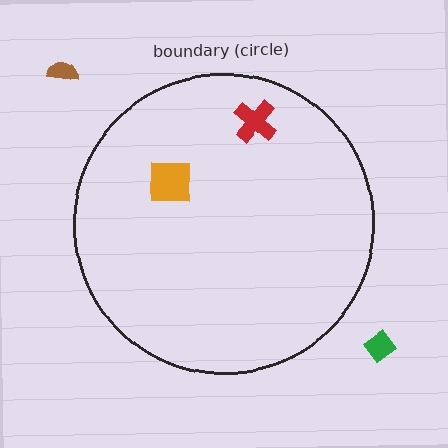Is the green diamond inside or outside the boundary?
Outside.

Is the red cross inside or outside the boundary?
Inside.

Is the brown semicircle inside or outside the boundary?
Outside.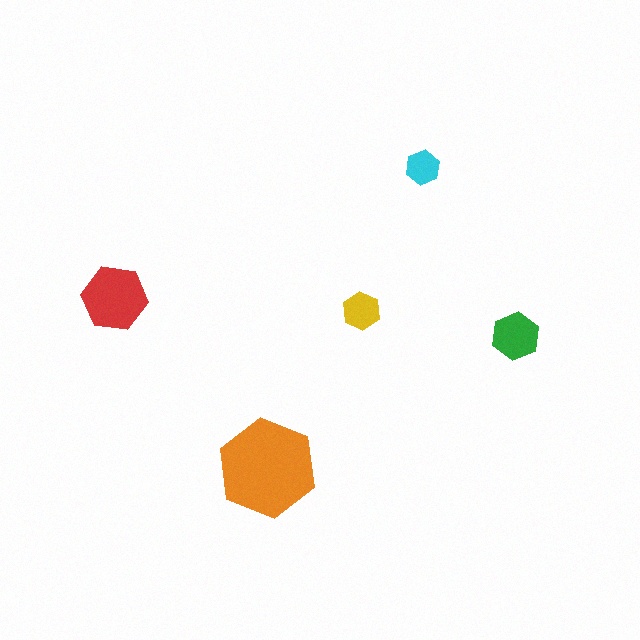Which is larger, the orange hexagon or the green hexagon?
The orange one.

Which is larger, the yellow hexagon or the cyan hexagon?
The yellow one.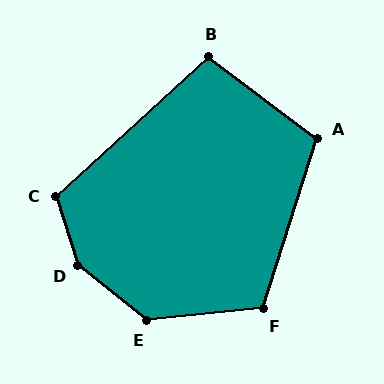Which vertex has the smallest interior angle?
B, at approximately 101 degrees.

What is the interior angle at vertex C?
Approximately 115 degrees (obtuse).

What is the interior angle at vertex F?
Approximately 114 degrees (obtuse).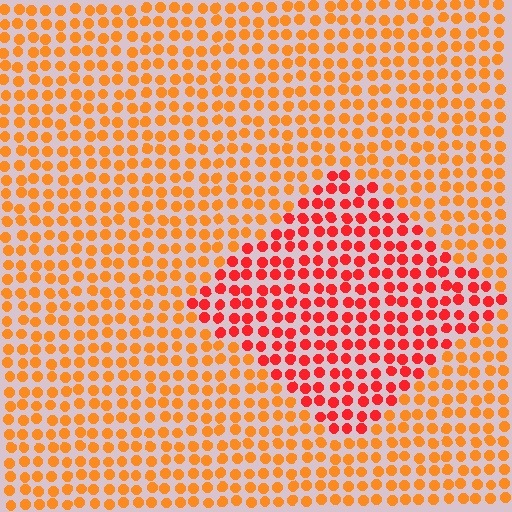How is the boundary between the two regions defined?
The boundary is defined purely by a slight shift in hue (about 32 degrees). Spacing, size, and orientation are identical on both sides.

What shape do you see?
I see a diamond.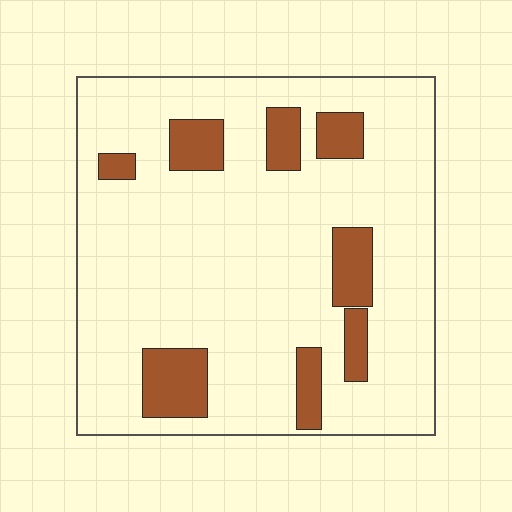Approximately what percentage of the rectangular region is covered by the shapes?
Approximately 15%.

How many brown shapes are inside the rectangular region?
8.